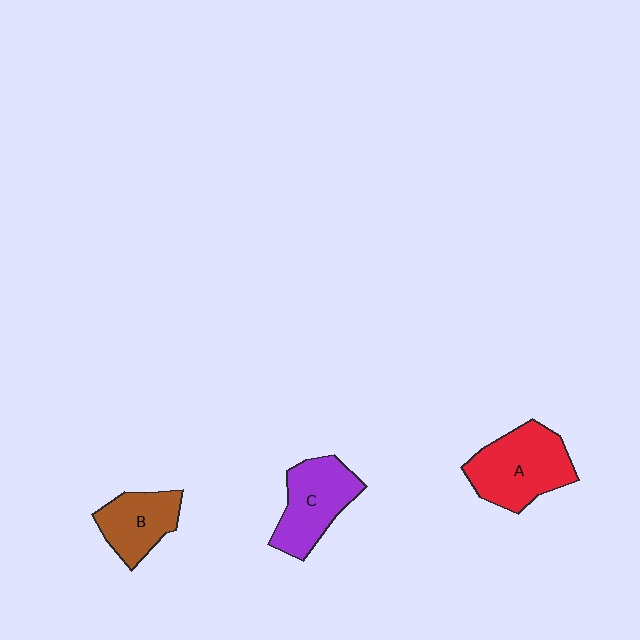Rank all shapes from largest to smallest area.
From largest to smallest: A (red), C (purple), B (brown).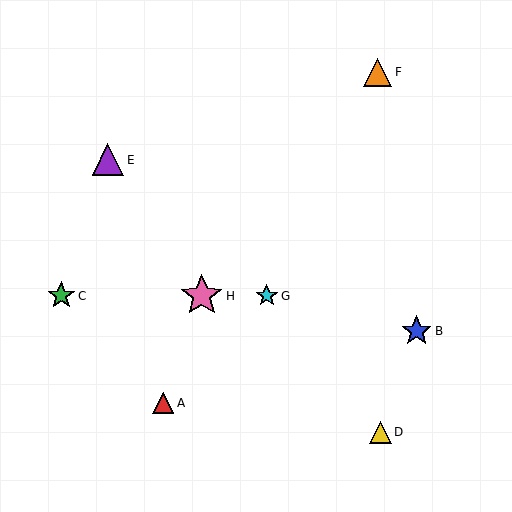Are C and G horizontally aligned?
Yes, both are at y≈296.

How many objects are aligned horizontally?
3 objects (C, G, H) are aligned horizontally.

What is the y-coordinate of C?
Object C is at y≈296.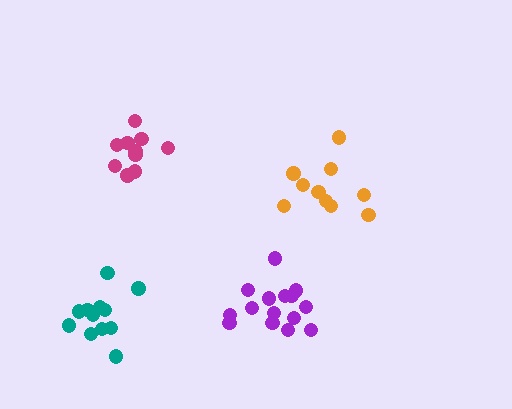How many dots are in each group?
Group 1: 10 dots, Group 2: 10 dots, Group 3: 12 dots, Group 4: 15 dots (47 total).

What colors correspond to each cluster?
The clusters are colored: orange, magenta, teal, purple.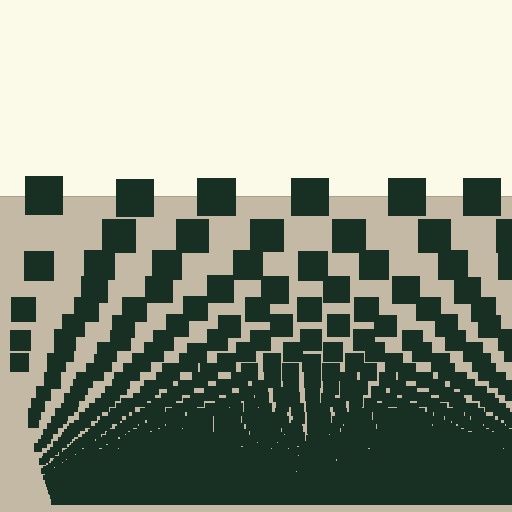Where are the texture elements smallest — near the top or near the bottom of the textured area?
Near the bottom.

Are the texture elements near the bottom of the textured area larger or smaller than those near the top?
Smaller. The gradient is inverted — elements near the bottom are smaller and denser.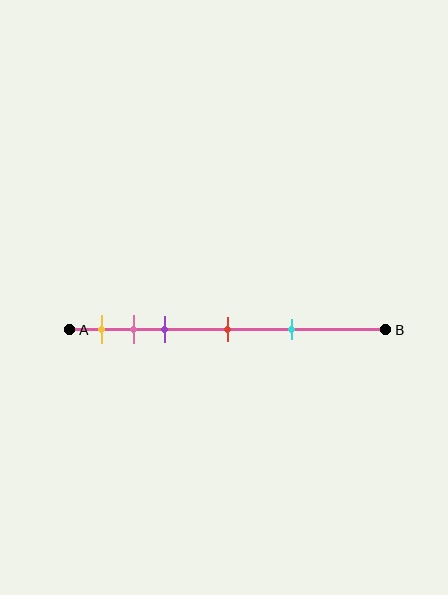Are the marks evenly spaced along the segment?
No, the marks are not evenly spaced.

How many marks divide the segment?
There are 5 marks dividing the segment.